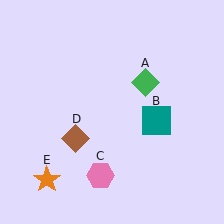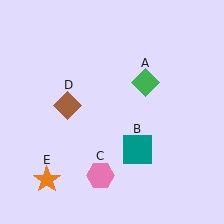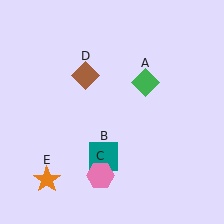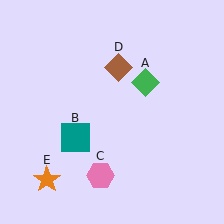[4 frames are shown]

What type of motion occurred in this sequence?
The teal square (object B), brown diamond (object D) rotated clockwise around the center of the scene.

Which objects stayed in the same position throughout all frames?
Green diamond (object A) and pink hexagon (object C) and orange star (object E) remained stationary.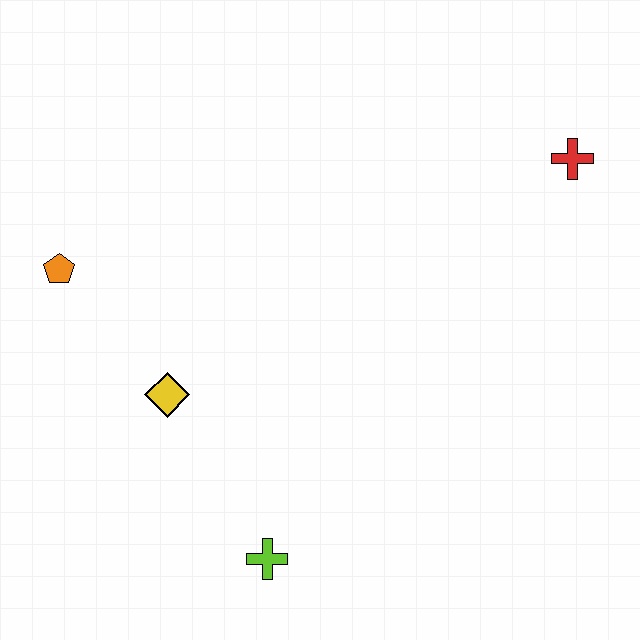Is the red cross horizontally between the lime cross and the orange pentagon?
No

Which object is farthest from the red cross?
The orange pentagon is farthest from the red cross.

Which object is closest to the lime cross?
The yellow diamond is closest to the lime cross.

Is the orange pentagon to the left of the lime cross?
Yes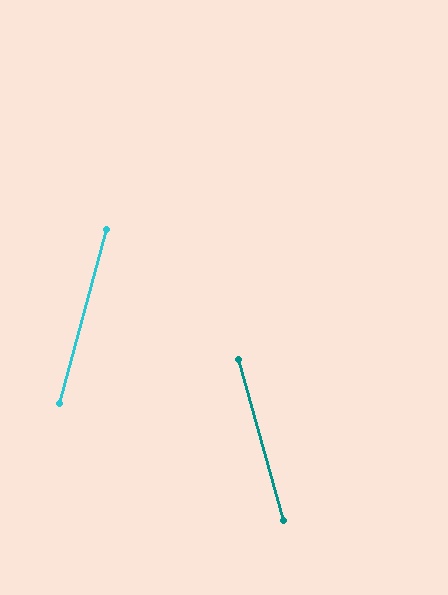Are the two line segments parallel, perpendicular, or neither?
Neither parallel nor perpendicular — they differ by about 31°.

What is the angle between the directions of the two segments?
Approximately 31 degrees.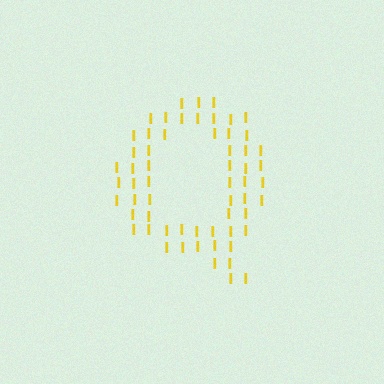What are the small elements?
The small elements are letter I's.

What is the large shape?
The large shape is the letter Q.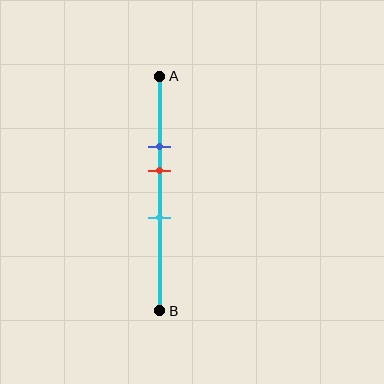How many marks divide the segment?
There are 3 marks dividing the segment.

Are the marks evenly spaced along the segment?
Yes, the marks are approximately evenly spaced.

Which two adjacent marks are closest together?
The blue and red marks are the closest adjacent pair.